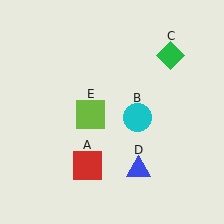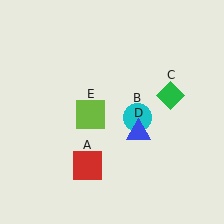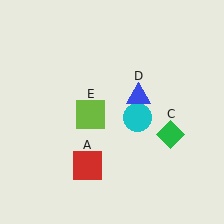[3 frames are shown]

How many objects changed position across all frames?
2 objects changed position: green diamond (object C), blue triangle (object D).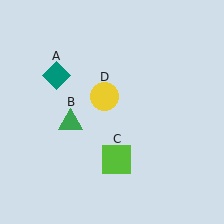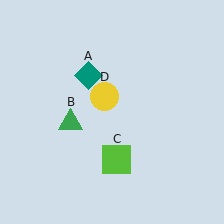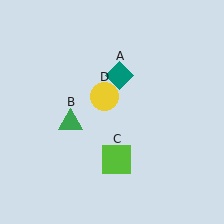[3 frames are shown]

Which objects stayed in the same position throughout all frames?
Green triangle (object B) and lime square (object C) and yellow circle (object D) remained stationary.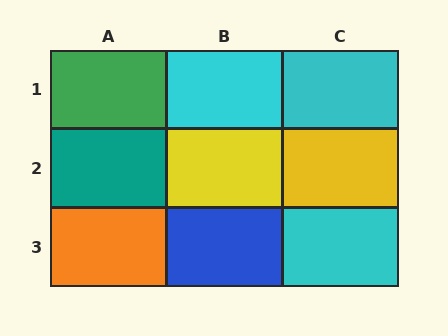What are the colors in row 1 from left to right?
Green, cyan, cyan.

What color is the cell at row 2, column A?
Teal.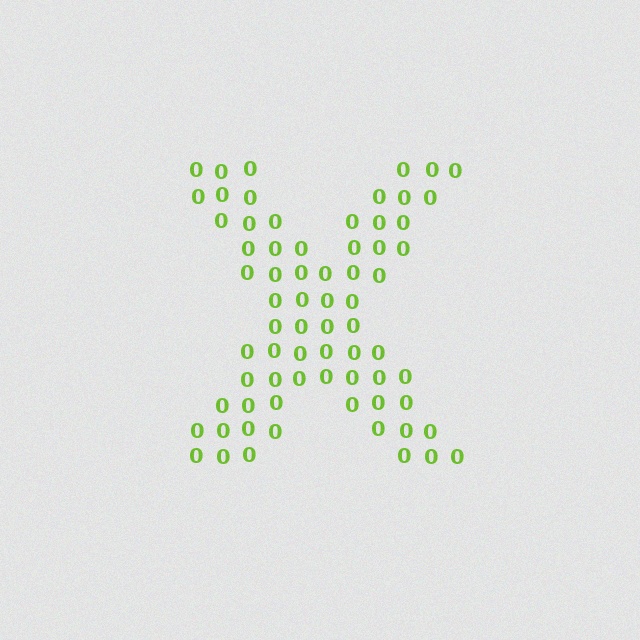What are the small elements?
The small elements are digit 0's.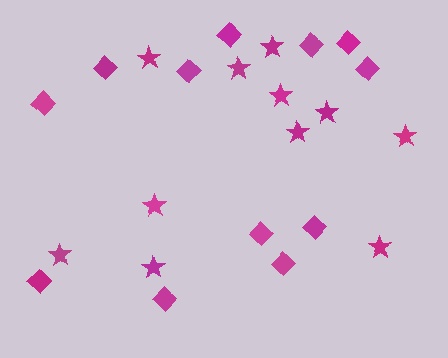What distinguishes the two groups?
There are 2 groups: one group of stars (11) and one group of diamonds (12).